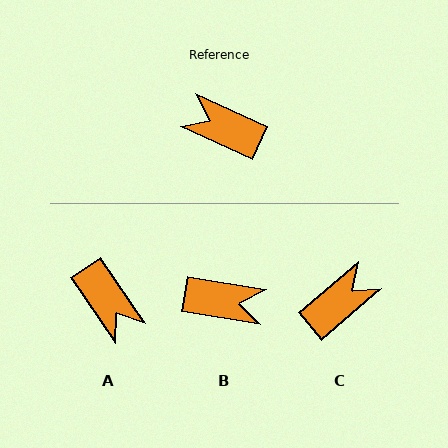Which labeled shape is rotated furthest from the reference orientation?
B, about 165 degrees away.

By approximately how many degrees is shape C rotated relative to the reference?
Approximately 115 degrees clockwise.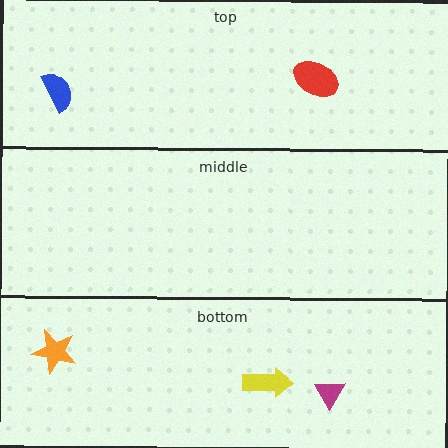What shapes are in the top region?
The red ellipse, the blue semicircle.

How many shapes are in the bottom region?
3.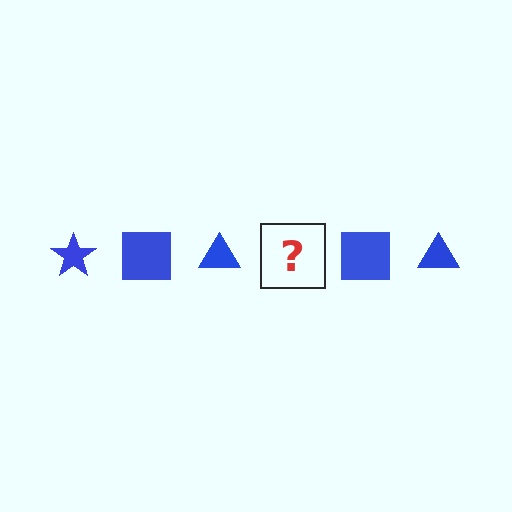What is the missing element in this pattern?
The missing element is a blue star.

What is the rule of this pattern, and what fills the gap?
The rule is that the pattern cycles through star, square, triangle shapes in blue. The gap should be filled with a blue star.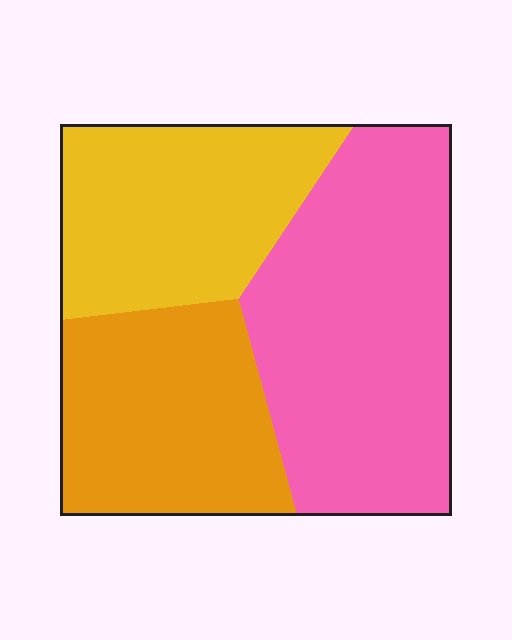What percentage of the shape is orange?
Orange covers around 30% of the shape.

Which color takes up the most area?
Pink, at roughly 45%.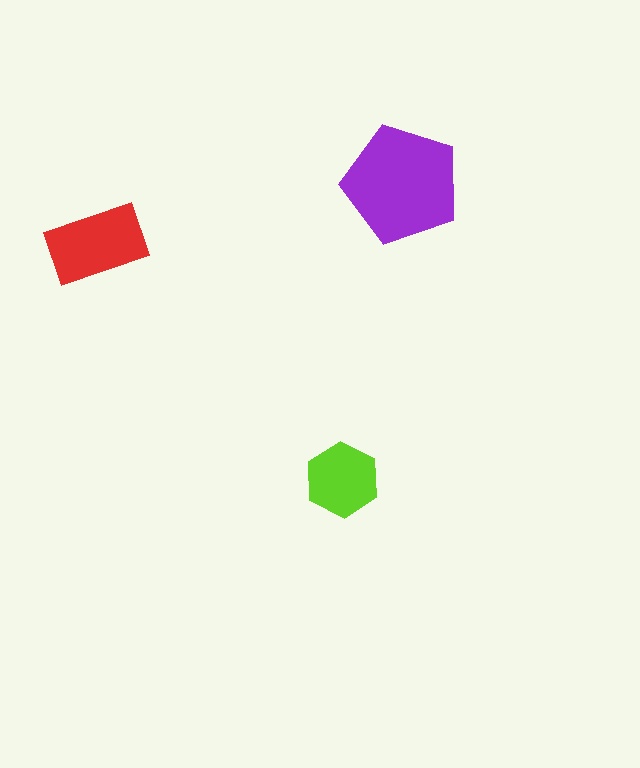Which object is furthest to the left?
The red rectangle is leftmost.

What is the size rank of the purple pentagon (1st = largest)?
1st.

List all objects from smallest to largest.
The lime hexagon, the red rectangle, the purple pentagon.